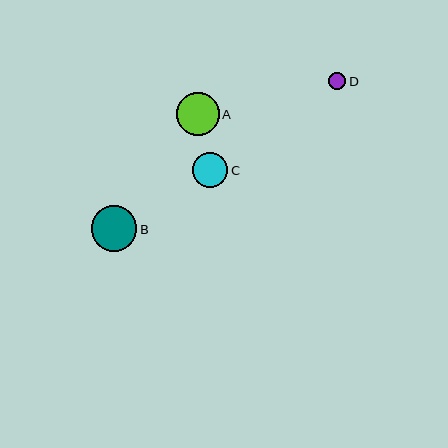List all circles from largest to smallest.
From largest to smallest: B, A, C, D.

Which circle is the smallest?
Circle D is the smallest with a size of approximately 17 pixels.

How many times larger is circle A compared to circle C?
Circle A is approximately 1.2 times the size of circle C.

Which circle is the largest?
Circle B is the largest with a size of approximately 46 pixels.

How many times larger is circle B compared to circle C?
Circle B is approximately 1.3 times the size of circle C.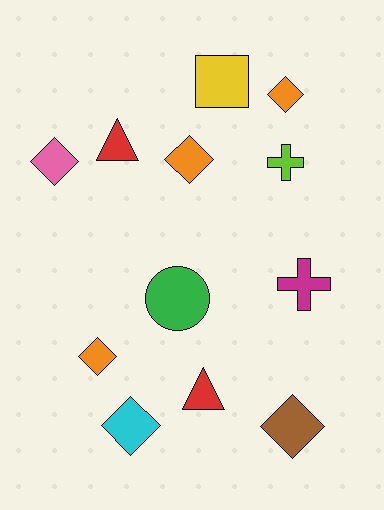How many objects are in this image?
There are 12 objects.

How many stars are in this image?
There are no stars.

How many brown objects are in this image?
There is 1 brown object.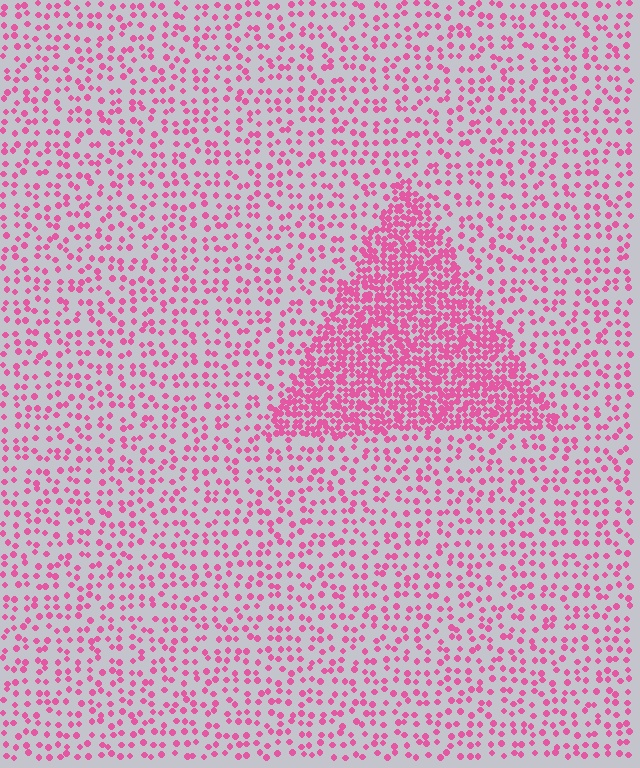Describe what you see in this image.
The image contains small pink elements arranged at two different densities. A triangle-shaped region is visible where the elements are more densely packed than the surrounding area.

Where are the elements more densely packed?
The elements are more densely packed inside the triangle boundary.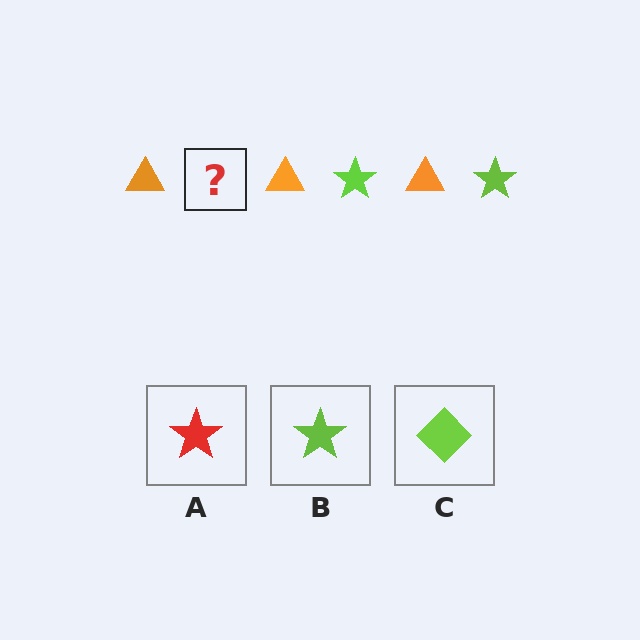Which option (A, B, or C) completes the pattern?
B.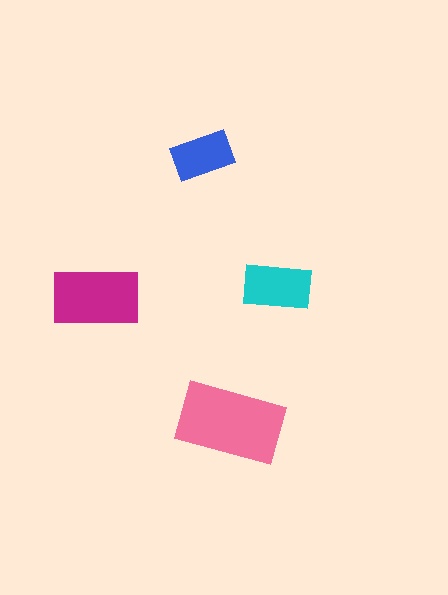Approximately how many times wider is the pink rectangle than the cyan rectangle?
About 1.5 times wider.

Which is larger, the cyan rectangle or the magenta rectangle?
The magenta one.